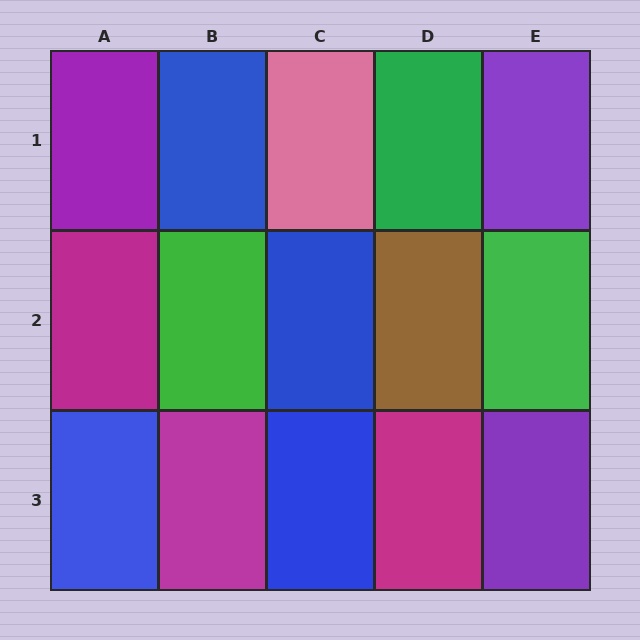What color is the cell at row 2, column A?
Magenta.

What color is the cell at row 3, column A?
Blue.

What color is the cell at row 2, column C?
Blue.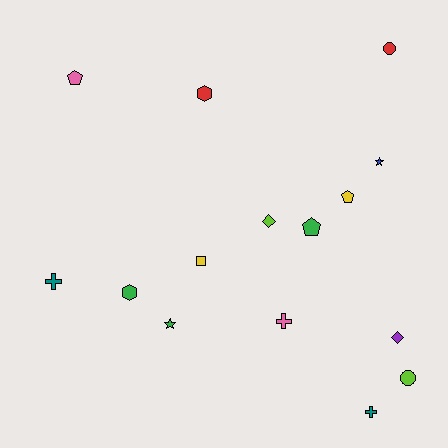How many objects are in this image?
There are 15 objects.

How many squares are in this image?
There is 1 square.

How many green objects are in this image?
There are 3 green objects.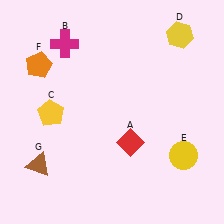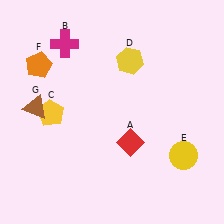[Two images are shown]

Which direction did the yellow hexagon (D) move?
The yellow hexagon (D) moved left.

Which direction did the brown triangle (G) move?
The brown triangle (G) moved up.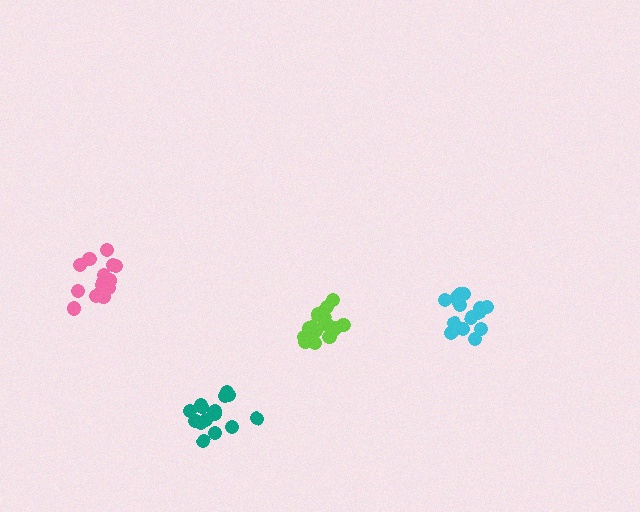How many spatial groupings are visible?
There are 4 spatial groupings.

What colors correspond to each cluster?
The clusters are colored: cyan, pink, teal, lime.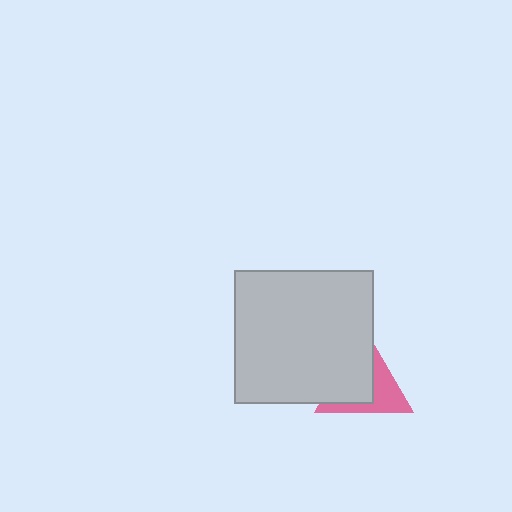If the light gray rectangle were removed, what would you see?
You would see the complete pink triangle.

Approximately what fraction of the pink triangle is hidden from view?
Roughly 54% of the pink triangle is hidden behind the light gray rectangle.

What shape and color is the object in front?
The object in front is a light gray rectangle.